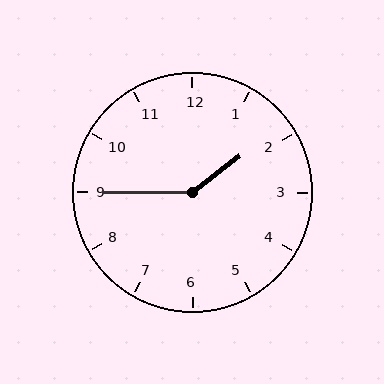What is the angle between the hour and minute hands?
Approximately 142 degrees.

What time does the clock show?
1:45.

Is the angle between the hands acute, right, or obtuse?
It is obtuse.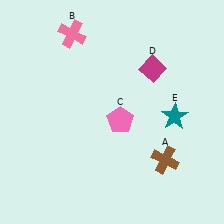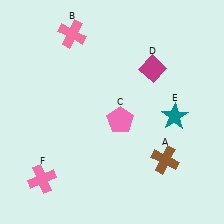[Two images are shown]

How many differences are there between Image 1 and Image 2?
There is 1 difference between the two images.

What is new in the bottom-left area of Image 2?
A pink cross (F) was added in the bottom-left area of Image 2.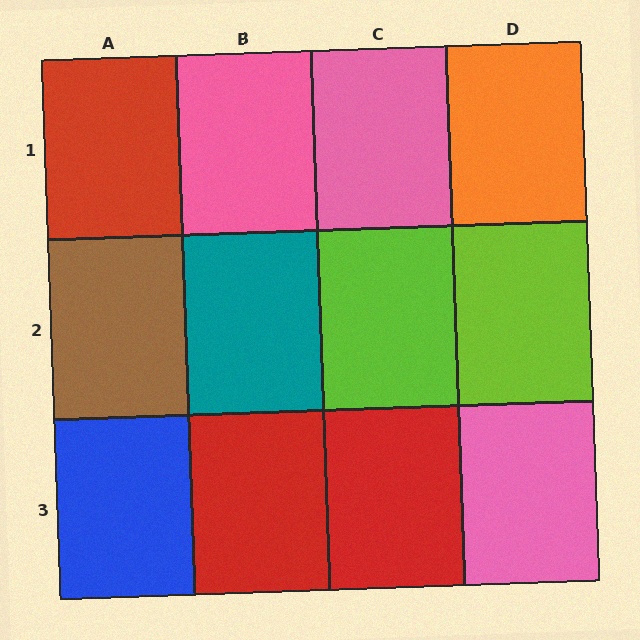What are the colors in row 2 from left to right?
Brown, teal, lime, lime.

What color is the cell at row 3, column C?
Red.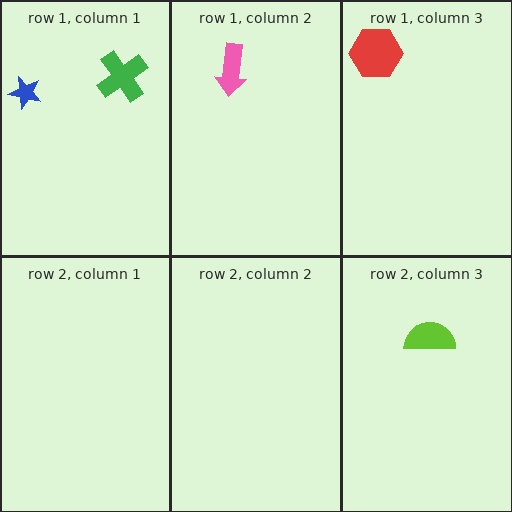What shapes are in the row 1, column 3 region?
The red hexagon.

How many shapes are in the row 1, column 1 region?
2.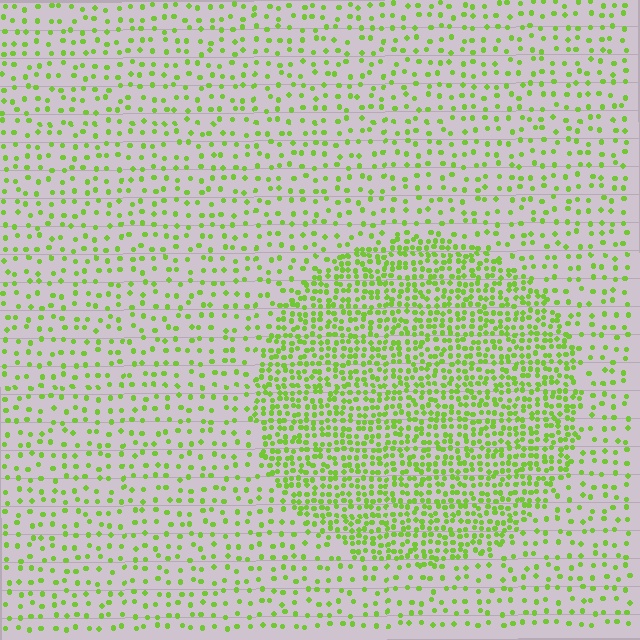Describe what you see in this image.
The image contains small lime elements arranged at two different densities. A circle-shaped region is visible where the elements are more densely packed than the surrounding area.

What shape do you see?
I see a circle.